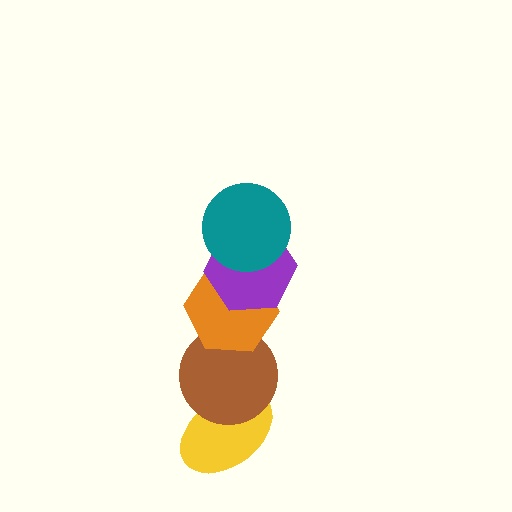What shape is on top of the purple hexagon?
The teal circle is on top of the purple hexagon.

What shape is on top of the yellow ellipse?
The brown circle is on top of the yellow ellipse.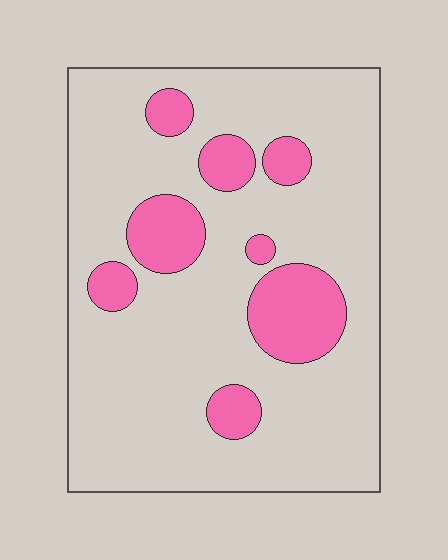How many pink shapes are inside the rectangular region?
8.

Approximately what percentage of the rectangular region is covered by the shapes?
Approximately 20%.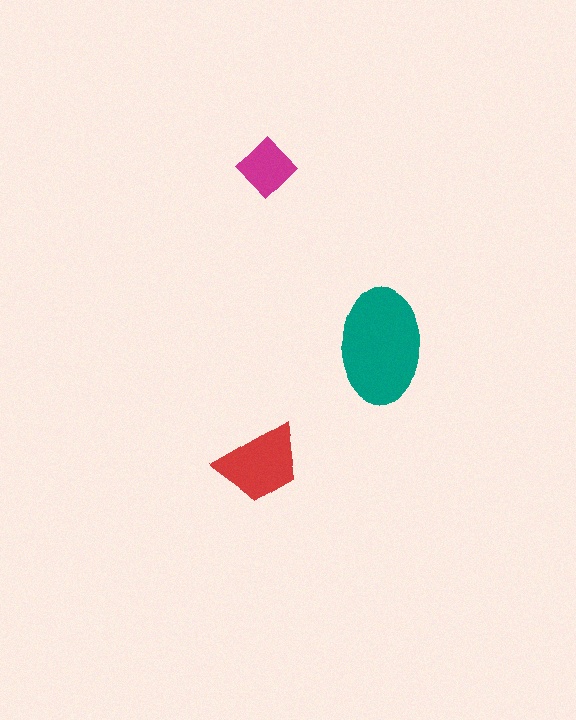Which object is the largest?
The teal ellipse.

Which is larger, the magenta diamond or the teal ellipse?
The teal ellipse.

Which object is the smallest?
The magenta diamond.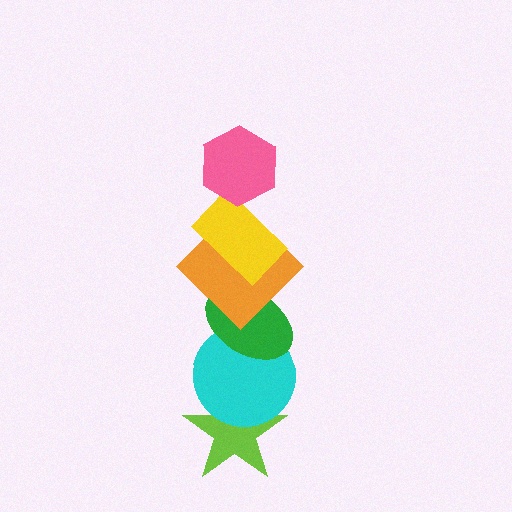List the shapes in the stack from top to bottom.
From top to bottom: the pink hexagon, the yellow rectangle, the orange diamond, the green ellipse, the cyan circle, the lime star.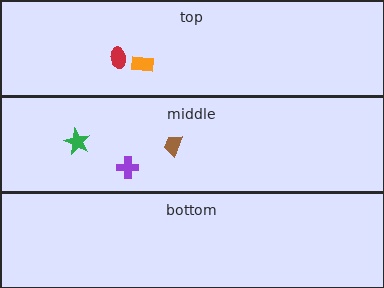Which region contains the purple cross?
The middle region.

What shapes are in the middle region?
The brown trapezoid, the purple cross, the green star.